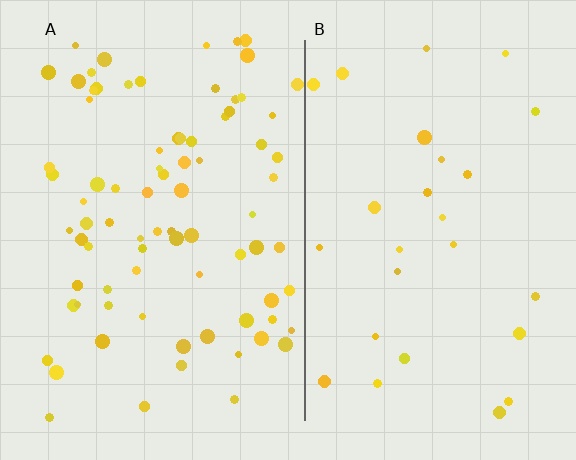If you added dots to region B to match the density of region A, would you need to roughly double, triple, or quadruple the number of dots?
Approximately triple.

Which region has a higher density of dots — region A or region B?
A (the left).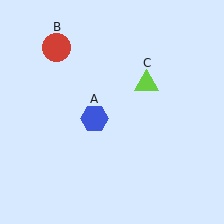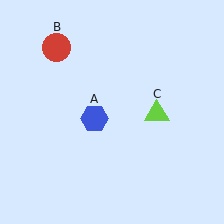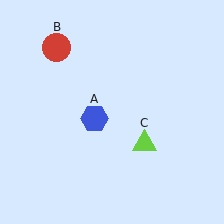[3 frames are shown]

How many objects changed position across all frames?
1 object changed position: lime triangle (object C).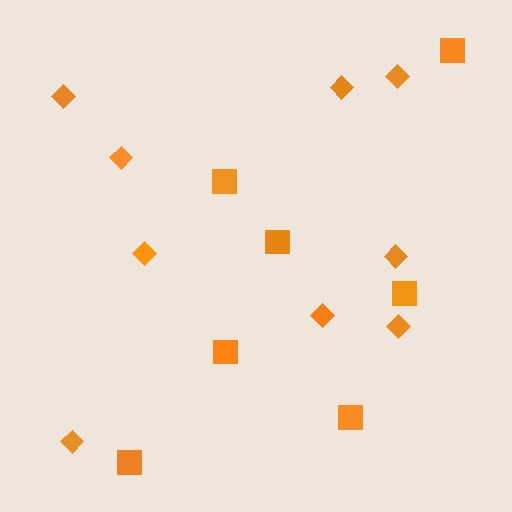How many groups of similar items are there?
There are 2 groups: one group of squares (7) and one group of diamonds (9).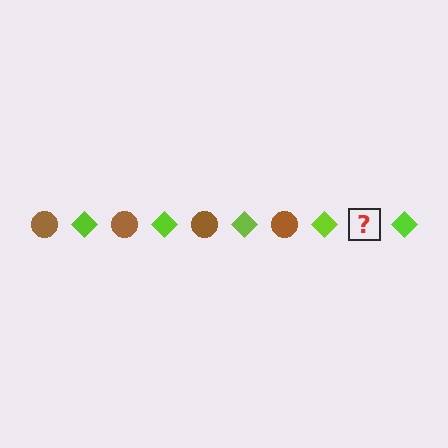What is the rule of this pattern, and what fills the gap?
The rule is that the pattern alternates between brown circle and lime diamond. The gap should be filled with a brown circle.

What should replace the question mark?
The question mark should be replaced with a brown circle.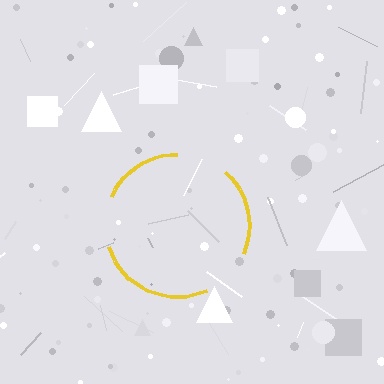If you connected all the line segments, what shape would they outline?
They would outline a circle.